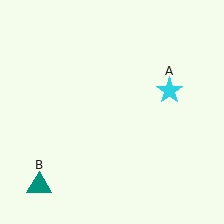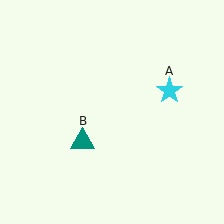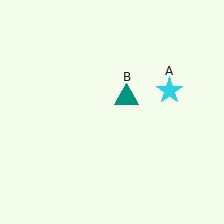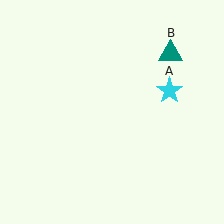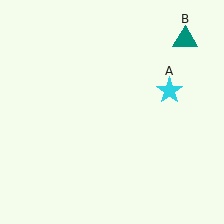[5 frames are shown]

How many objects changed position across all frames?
1 object changed position: teal triangle (object B).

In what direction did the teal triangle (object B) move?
The teal triangle (object B) moved up and to the right.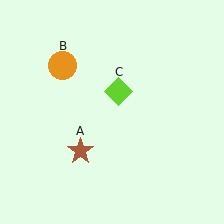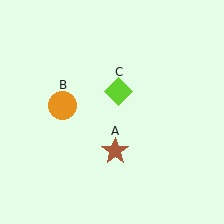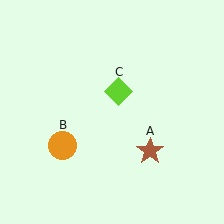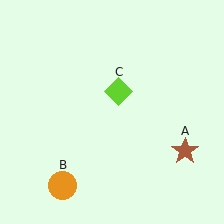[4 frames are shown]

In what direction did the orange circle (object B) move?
The orange circle (object B) moved down.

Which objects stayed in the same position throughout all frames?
Lime diamond (object C) remained stationary.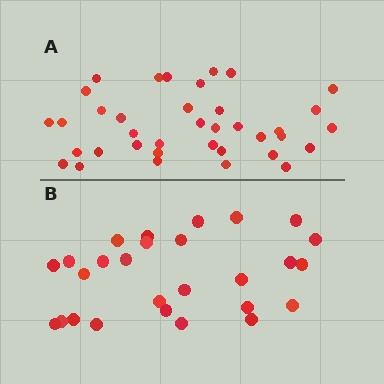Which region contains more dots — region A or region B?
Region A (the top region) has more dots.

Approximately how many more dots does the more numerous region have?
Region A has roughly 10 or so more dots than region B.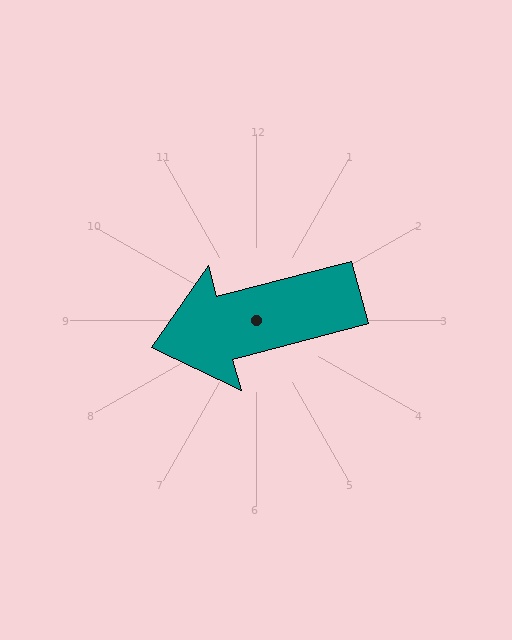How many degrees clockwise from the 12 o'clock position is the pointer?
Approximately 255 degrees.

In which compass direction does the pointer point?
West.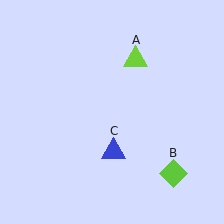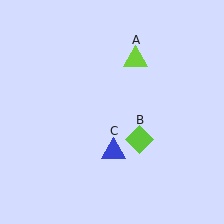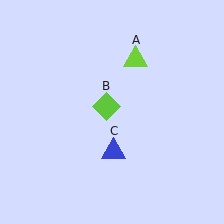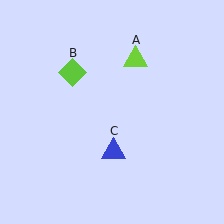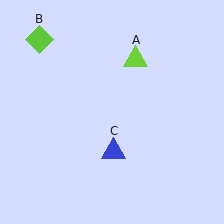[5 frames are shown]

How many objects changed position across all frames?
1 object changed position: lime diamond (object B).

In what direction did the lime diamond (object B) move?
The lime diamond (object B) moved up and to the left.